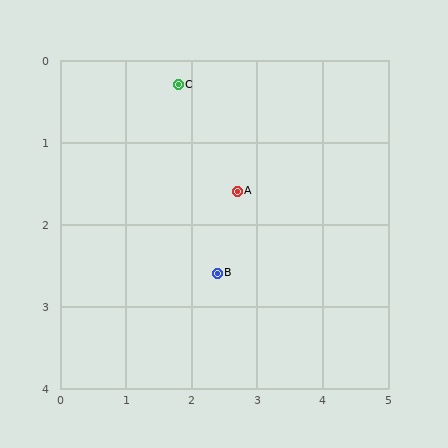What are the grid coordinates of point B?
Point B is at approximately (2.4, 2.6).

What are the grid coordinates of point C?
Point C is at approximately (1.8, 0.3).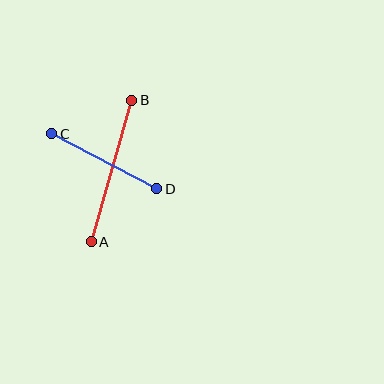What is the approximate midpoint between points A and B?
The midpoint is at approximately (111, 171) pixels.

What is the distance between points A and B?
The distance is approximately 147 pixels.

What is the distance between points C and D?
The distance is approximately 119 pixels.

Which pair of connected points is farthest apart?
Points A and B are farthest apart.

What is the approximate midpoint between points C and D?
The midpoint is at approximately (104, 161) pixels.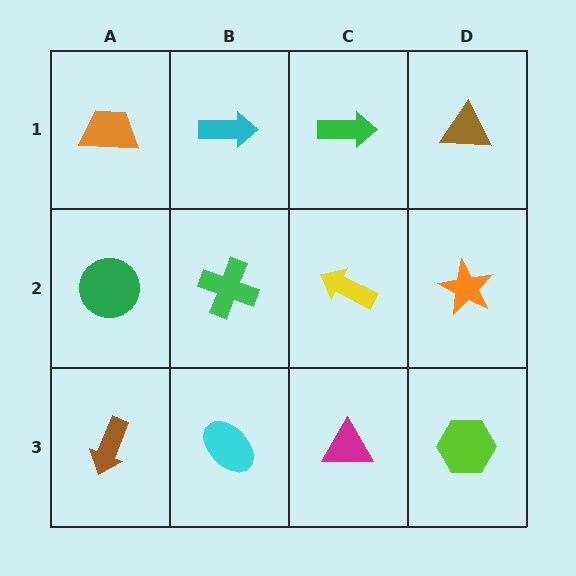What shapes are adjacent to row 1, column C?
A yellow arrow (row 2, column C), a cyan arrow (row 1, column B), a brown triangle (row 1, column D).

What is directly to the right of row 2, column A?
A green cross.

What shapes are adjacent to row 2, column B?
A cyan arrow (row 1, column B), a cyan ellipse (row 3, column B), a green circle (row 2, column A), a yellow arrow (row 2, column C).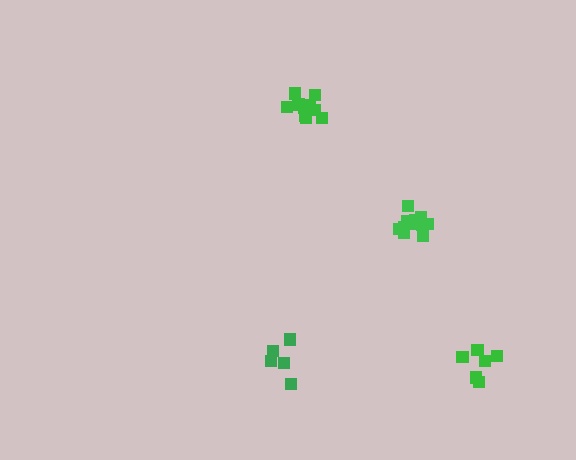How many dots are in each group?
Group 1: 7 dots, Group 2: 12 dots, Group 3: 11 dots, Group 4: 6 dots (36 total).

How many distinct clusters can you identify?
There are 4 distinct clusters.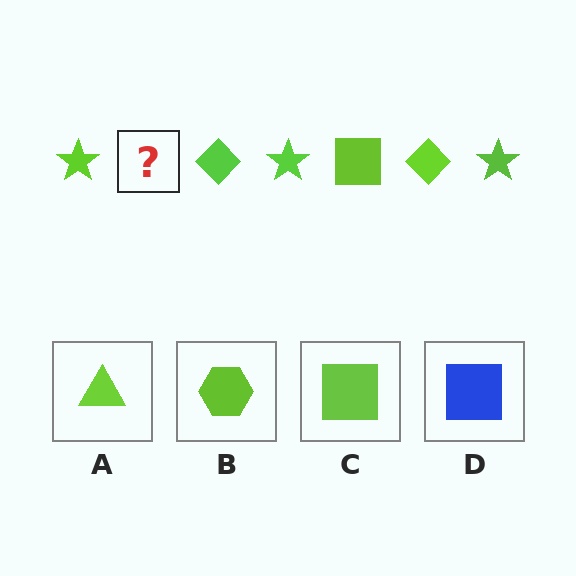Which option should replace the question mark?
Option C.